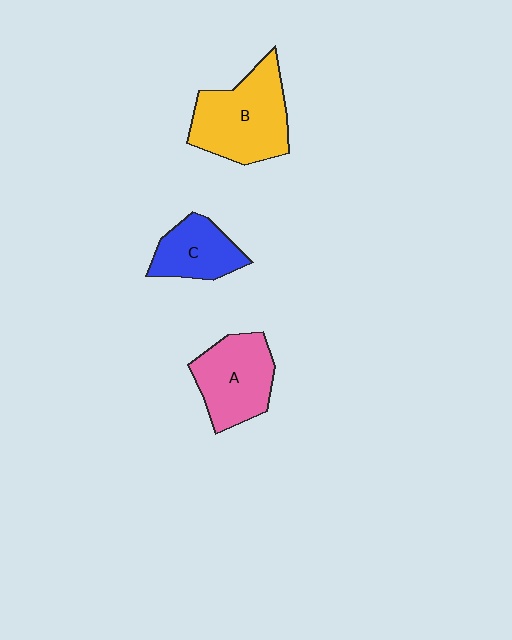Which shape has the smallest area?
Shape C (blue).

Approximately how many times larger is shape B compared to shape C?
Approximately 1.7 times.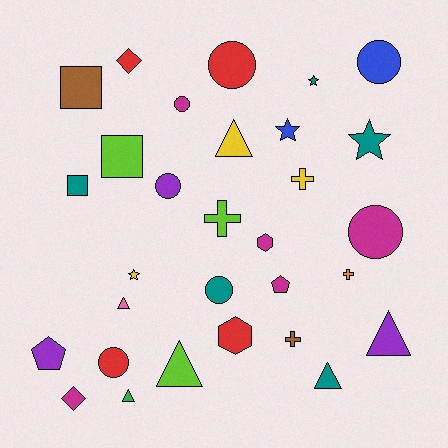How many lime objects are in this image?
There are 3 lime objects.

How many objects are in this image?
There are 30 objects.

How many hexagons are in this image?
There are 2 hexagons.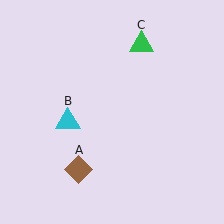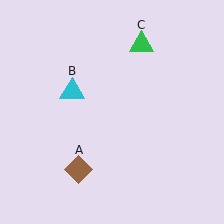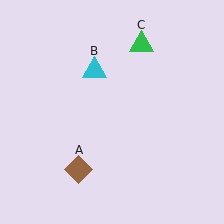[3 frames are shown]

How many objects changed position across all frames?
1 object changed position: cyan triangle (object B).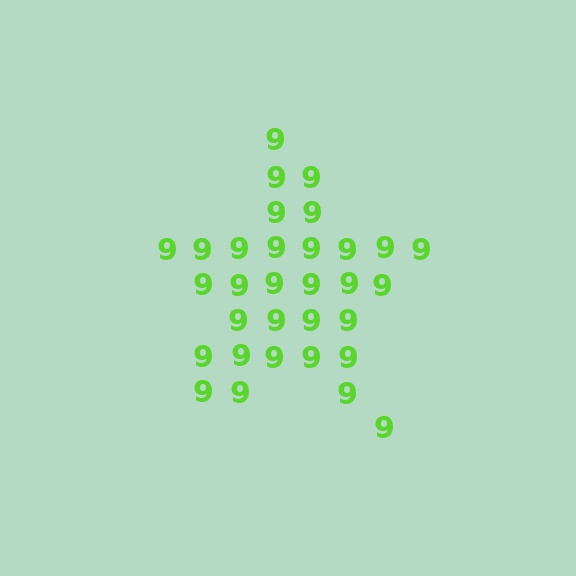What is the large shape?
The large shape is a star.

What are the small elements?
The small elements are digit 9's.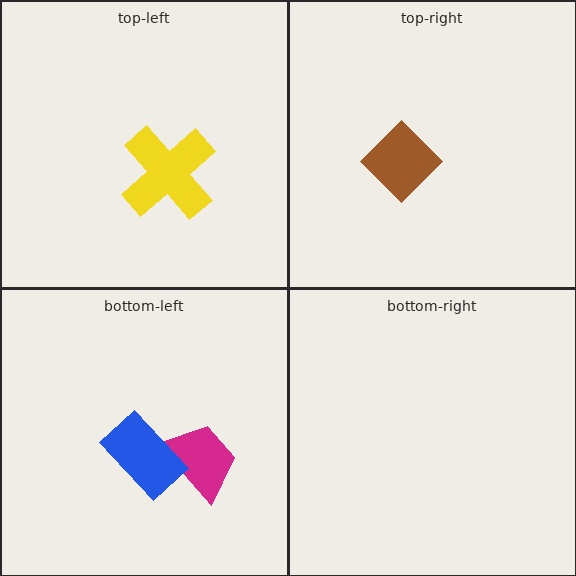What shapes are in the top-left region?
The yellow cross.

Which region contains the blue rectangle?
The bottom-left region.